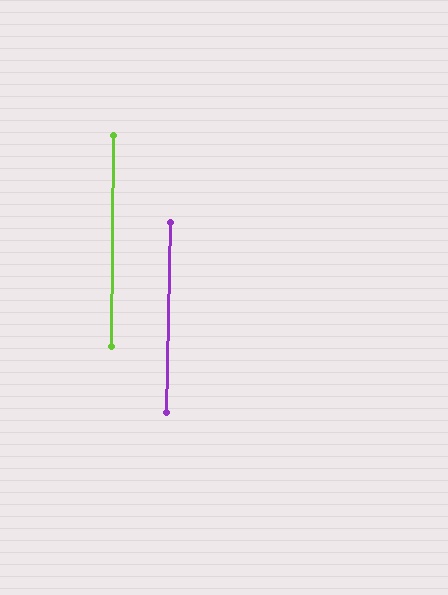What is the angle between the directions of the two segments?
Approximately 1 degree.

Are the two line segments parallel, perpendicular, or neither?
Parallel — their directions differ by only 1.0°.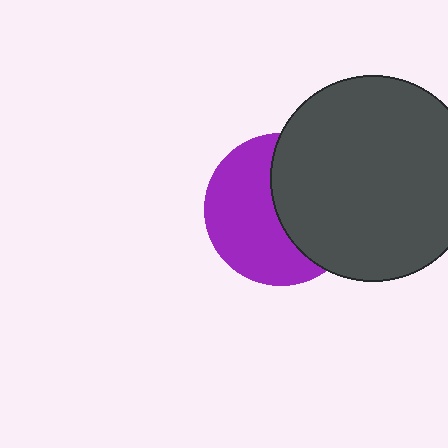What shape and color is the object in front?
The object in front is a dark gray circle.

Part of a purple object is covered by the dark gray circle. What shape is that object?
It is a circle.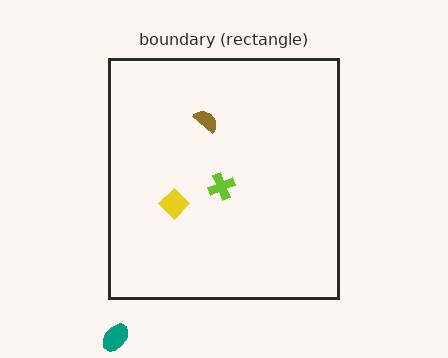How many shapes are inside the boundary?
3 inside, 1 outside.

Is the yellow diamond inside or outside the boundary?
Inside.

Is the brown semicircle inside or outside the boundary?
Inside.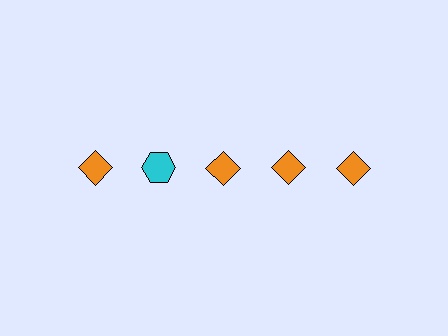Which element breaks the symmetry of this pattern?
The cyan hexagon in the top row, second from left column breaks the symmetry. All other shapes are orange diamonds.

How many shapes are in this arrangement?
There are 5 shapes arranged in a grid pattern.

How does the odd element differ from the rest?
It differs in both color (cyan instead of orange) and shape (hexagon instead of diamond).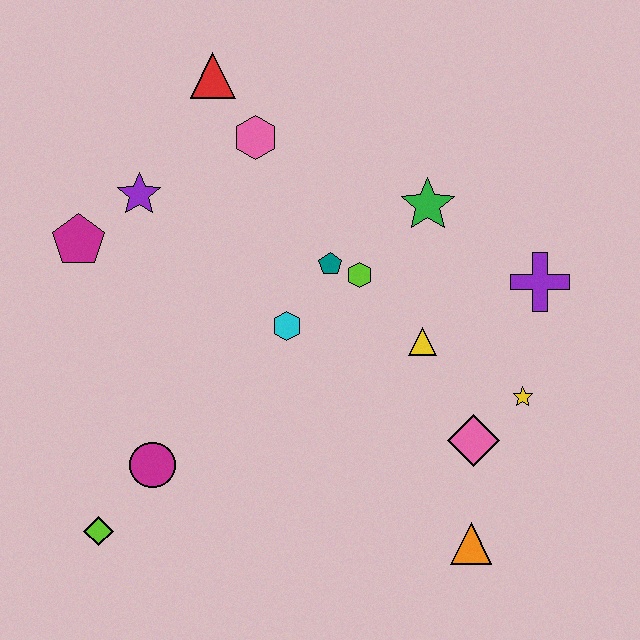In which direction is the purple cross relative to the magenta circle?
The purple cross is to the right of the magenta circle.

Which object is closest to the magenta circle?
The lime diamond is closest to the magenta circle.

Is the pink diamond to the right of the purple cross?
No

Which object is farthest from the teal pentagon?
The lime diamond is farthest from the teal pentagon.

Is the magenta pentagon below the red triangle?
Yes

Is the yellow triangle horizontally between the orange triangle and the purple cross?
No